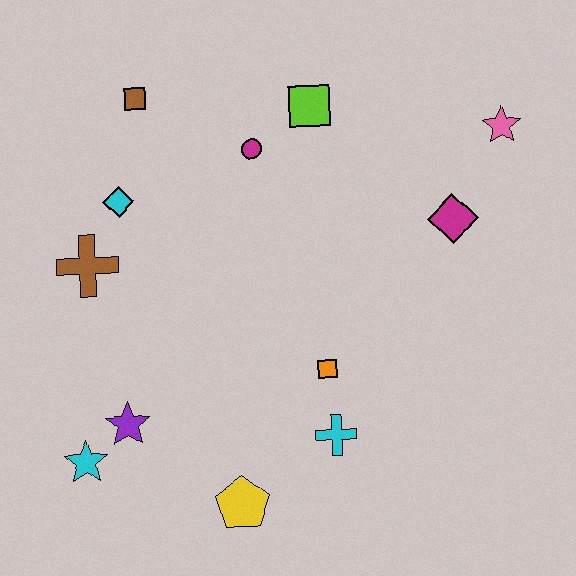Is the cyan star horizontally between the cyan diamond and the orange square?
No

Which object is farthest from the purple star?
The pink star is farthest from the purple star.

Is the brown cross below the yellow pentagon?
No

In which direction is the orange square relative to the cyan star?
The orange square is to the right of the cyan star.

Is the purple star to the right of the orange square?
No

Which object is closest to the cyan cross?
The orange square is closest to the cyan cross.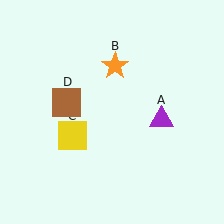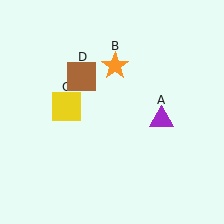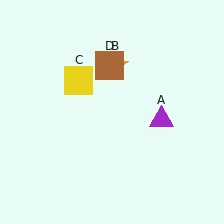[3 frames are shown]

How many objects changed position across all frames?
2 objects changed position: yellow square (object C), brown square (object D).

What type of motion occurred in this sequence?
The yellow square (object C), brown square (object D) rotated clockwise around the center of the scene.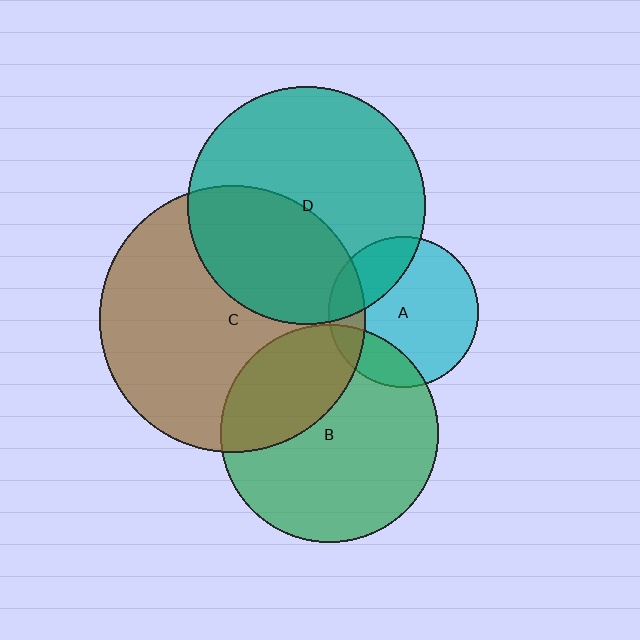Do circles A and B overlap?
Yes.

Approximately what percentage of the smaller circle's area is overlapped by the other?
Approximately 20%.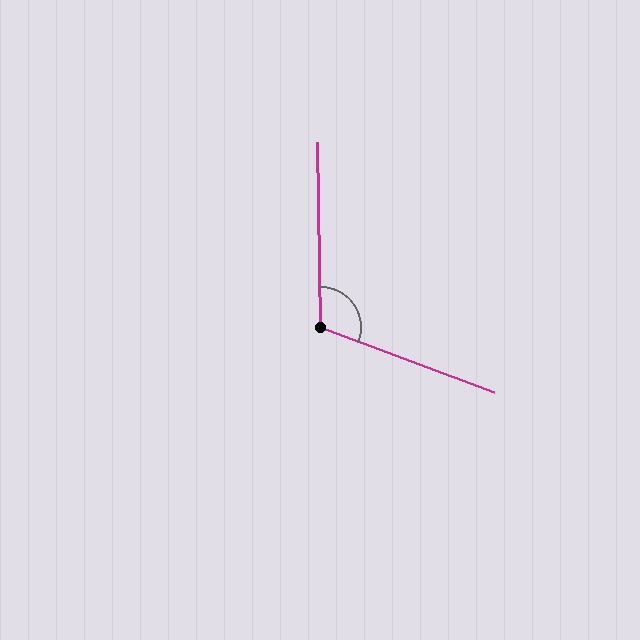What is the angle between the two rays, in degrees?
Approximately 111 degrees.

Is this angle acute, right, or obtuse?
It is obtuse.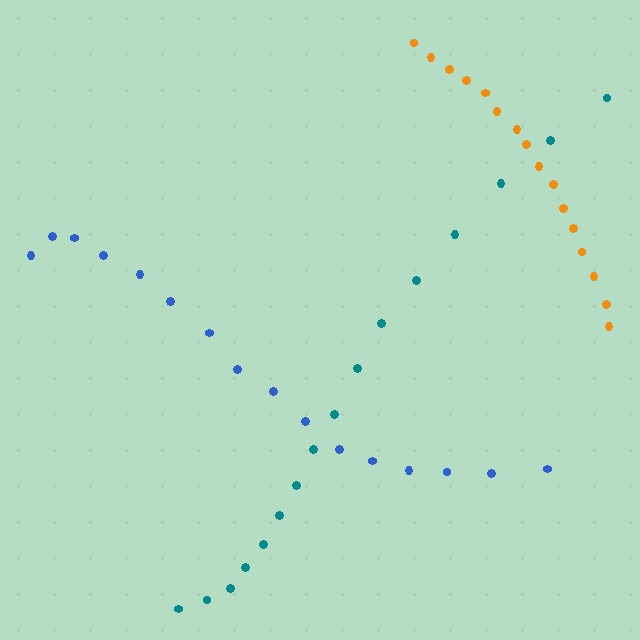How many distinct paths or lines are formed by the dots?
There are 3 distinct paths.